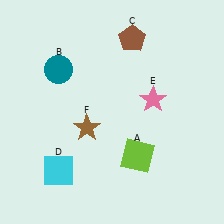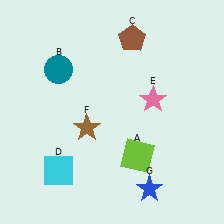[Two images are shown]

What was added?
A blue star (G) was added in Image 2.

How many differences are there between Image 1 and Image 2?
There is 1 difference between the two images.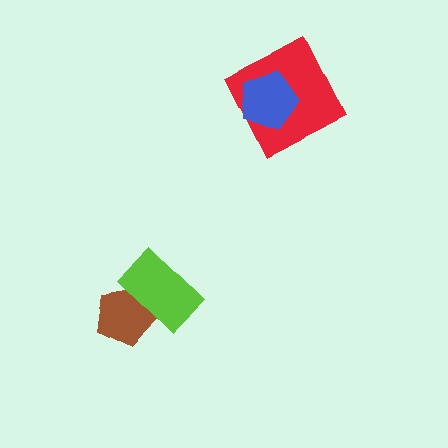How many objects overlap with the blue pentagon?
1 object overlaps with the blue pentagon.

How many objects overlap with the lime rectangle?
1 object overlaps with the lime rectangle.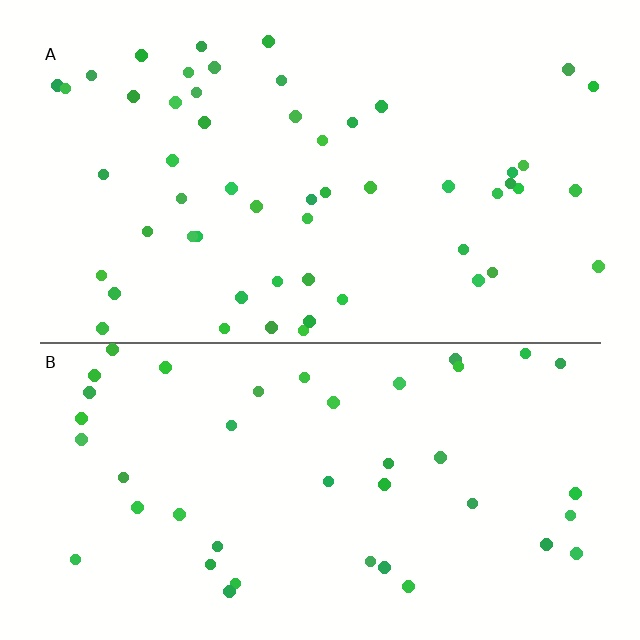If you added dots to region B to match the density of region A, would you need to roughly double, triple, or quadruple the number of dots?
Approximately double.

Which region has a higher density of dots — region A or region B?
A (the top).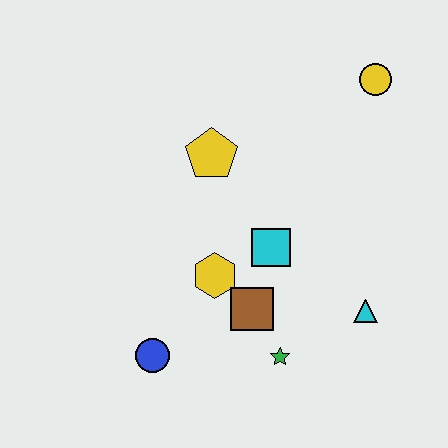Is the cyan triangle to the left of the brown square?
No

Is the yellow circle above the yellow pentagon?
Yes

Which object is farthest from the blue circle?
The yellow circle is farthest from the blue circle.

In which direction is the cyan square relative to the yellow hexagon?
The cyan square is to the right of the yellow hexagon.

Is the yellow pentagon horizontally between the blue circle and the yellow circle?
Yes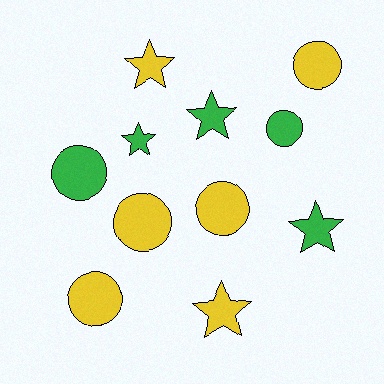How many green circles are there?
There are 2 green circles.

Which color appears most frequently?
Yellow, with 6 objects.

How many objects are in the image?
There are 11 objects.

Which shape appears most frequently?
Circle, with 6 objects.